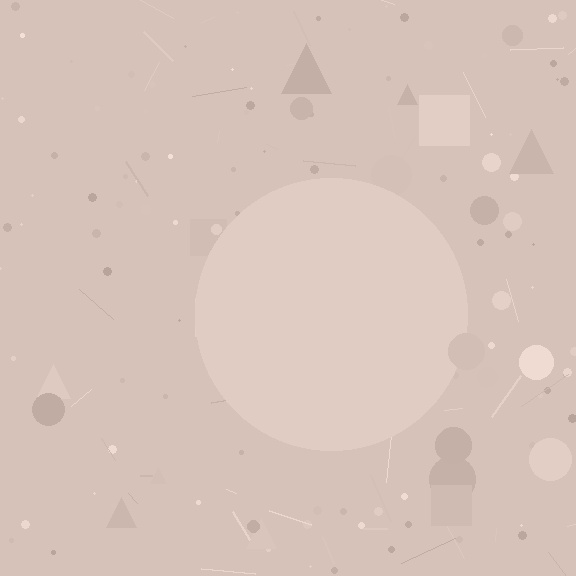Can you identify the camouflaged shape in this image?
The camouflaged shape is a circle.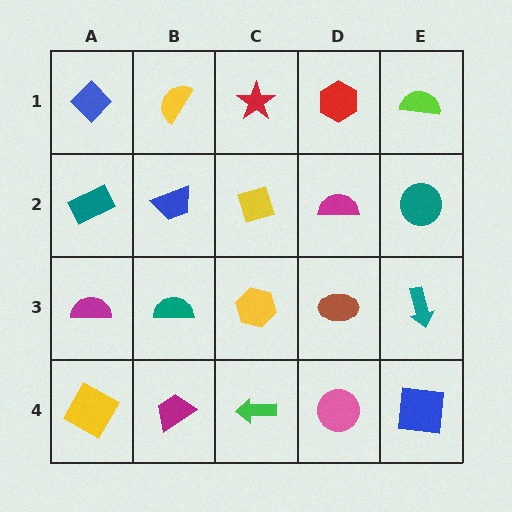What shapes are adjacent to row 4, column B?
A teal semicircle (row 3, column B), a yellow square (row 4, column A), a green arrow (row 4, column C).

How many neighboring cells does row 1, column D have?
3.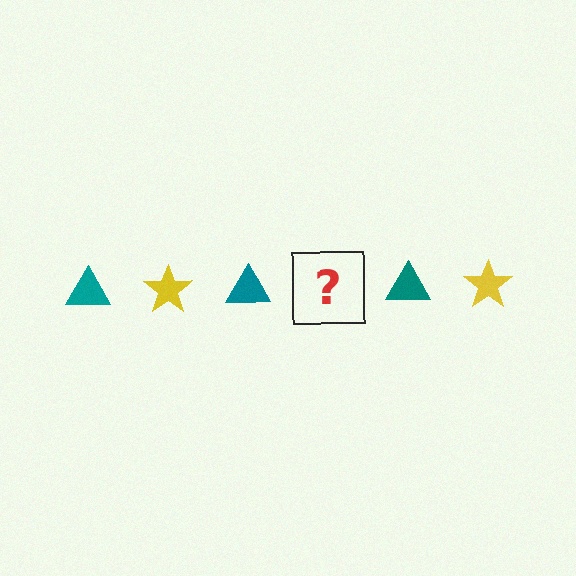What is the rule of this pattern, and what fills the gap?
The rule is that the pattern alternates between teal triangle and yellow star. The gap should be filled with a yellow star.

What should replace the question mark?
The question mark should be replaced with a yellow star.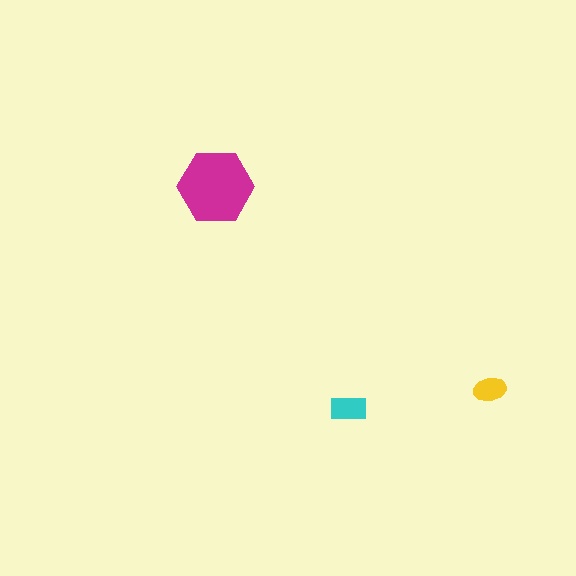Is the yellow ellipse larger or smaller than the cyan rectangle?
Smaller.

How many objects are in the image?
There are 3 objects in the image.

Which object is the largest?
The magenta hexagon.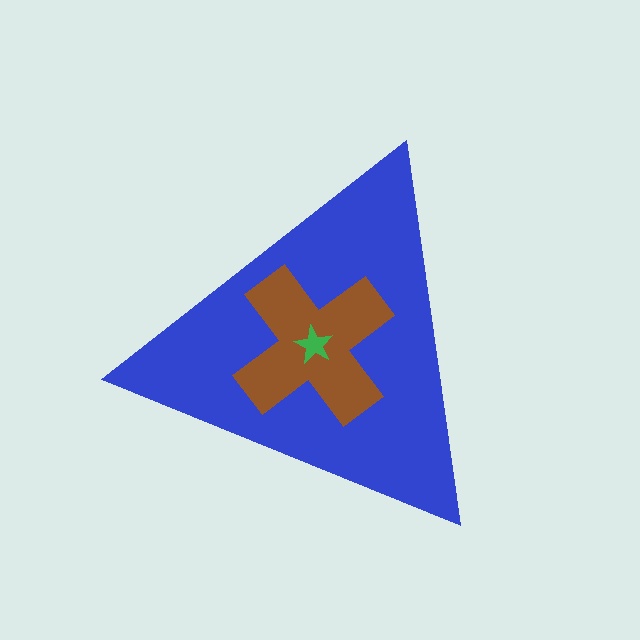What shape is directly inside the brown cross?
The green star.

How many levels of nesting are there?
3.